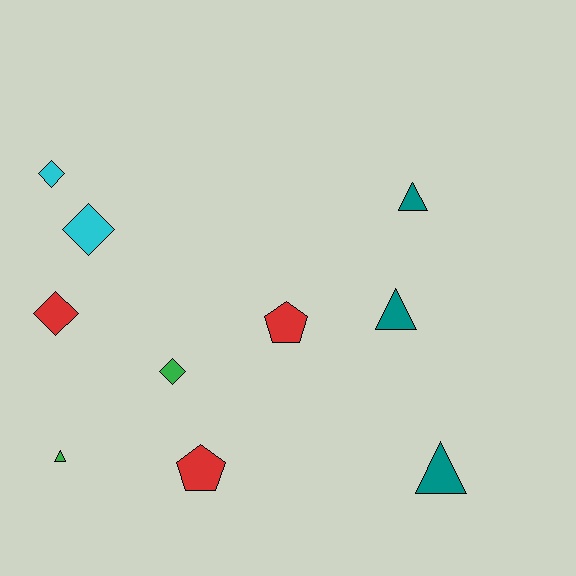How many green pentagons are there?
There are no green pentagons.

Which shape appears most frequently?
Triangle, with 4 objects.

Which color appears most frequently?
Teal, with 3 objects.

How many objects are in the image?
There are 10 objects.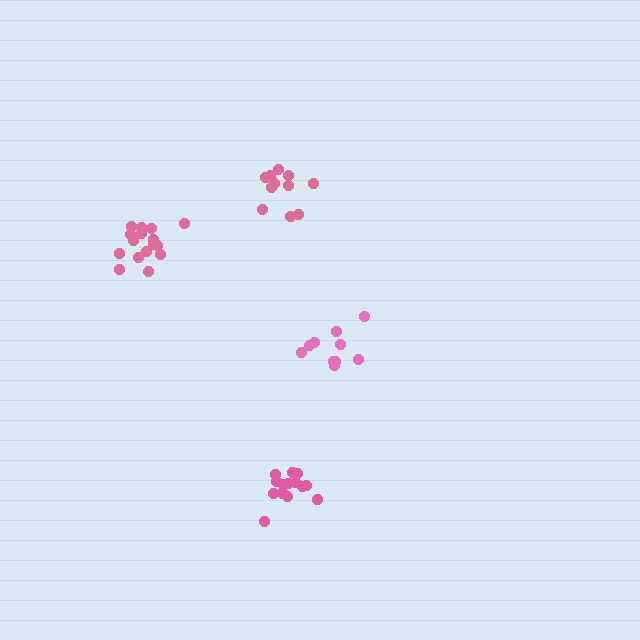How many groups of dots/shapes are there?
There are 4 groups.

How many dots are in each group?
Group 1: 15 dots, Group 2: 11 dots, Group 3: 10 dots, Group 4: 16 dots (52 total).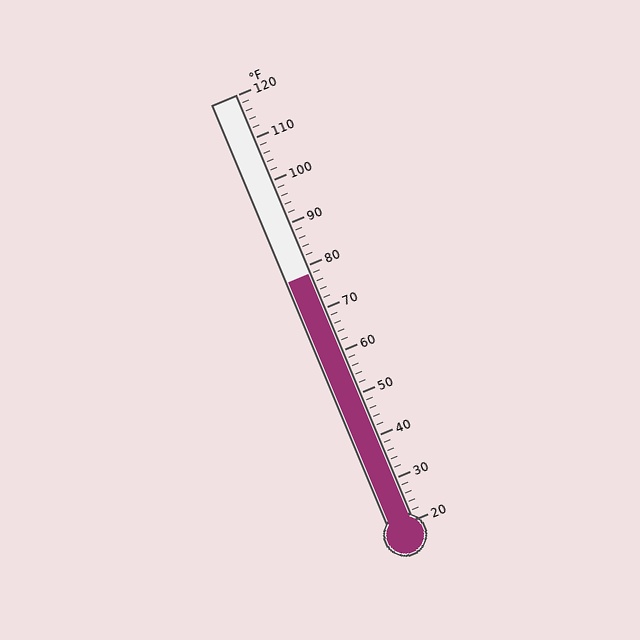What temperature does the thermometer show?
The thermometer shows approximately 78°F.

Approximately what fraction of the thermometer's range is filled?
The thermometer is filled to approximately 60% of its range.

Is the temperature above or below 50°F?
The temperature is above 50°F.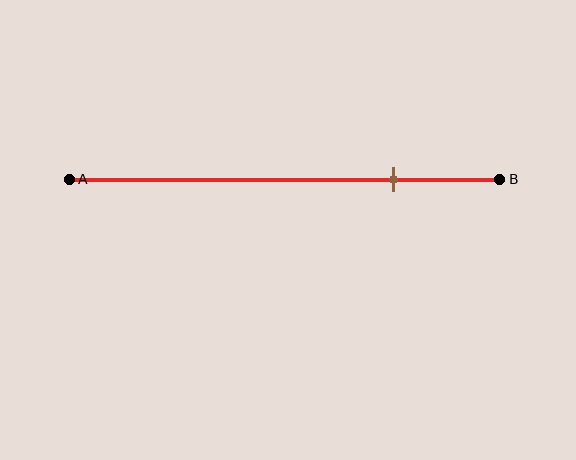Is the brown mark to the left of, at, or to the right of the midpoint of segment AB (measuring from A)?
The brown mark is to the right of the midpoint of segment AB.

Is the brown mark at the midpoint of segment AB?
No, the mark is at about 75% from A, not at the 50% midpoint.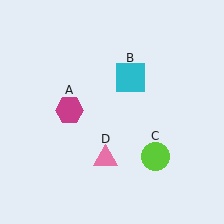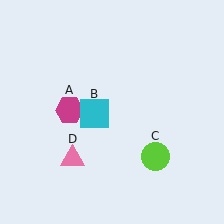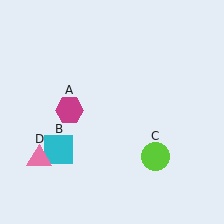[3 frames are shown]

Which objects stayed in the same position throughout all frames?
Magenta hexagon (object A) and lime circle (object C) remained stationary.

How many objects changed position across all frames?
2 objects changed position: cyan square (object B), pink triangle (object D).